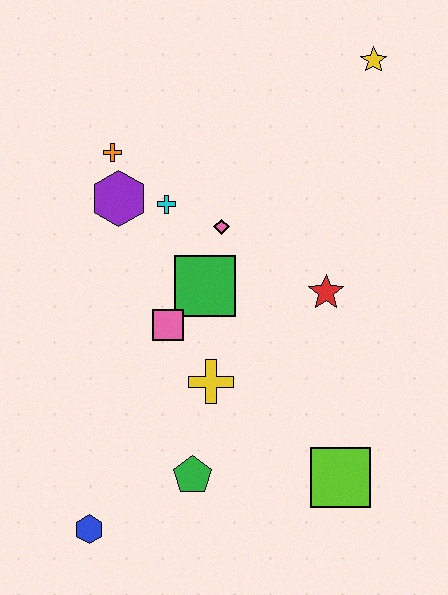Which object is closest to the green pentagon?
The yellow cross is closest to the green pentagon.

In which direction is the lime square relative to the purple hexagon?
The lime square is below the purple hexagon.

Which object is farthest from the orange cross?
The lime square is farthest from the orange cross.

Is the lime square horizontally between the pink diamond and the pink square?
No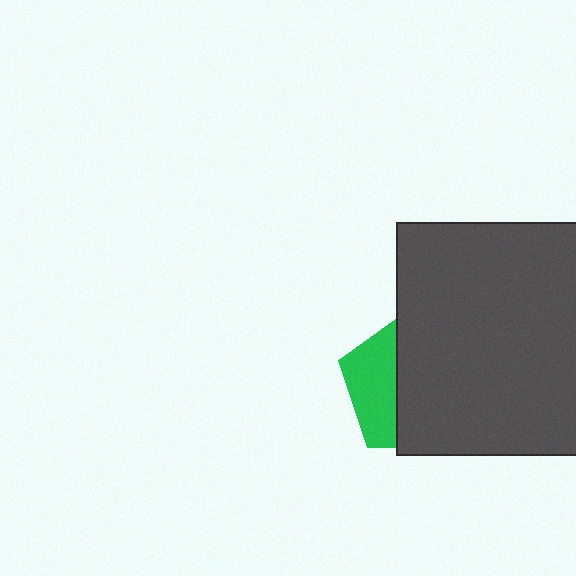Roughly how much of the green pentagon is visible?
A small part of it is visible (roughly 34%).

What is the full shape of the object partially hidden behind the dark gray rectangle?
The partially hidden object is a green pentagon.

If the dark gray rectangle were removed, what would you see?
You would see the complete green pentagon.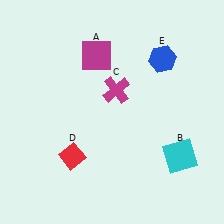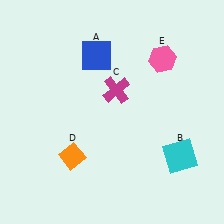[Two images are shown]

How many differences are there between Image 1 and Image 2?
There are 3 differences between the two images.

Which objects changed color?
A changed from magenta to blue. D changed from red to orange. E changed from blue to pink.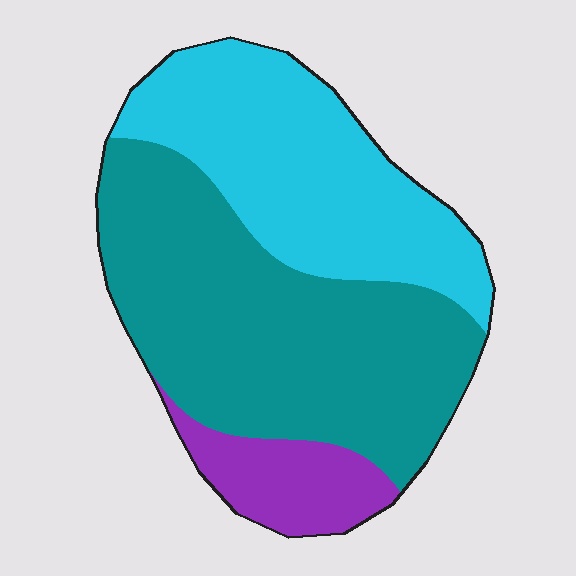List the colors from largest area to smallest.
From largest to smallest: teal, cyan, purple.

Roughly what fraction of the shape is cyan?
Cyan takes up between a quarter and a half of the shape.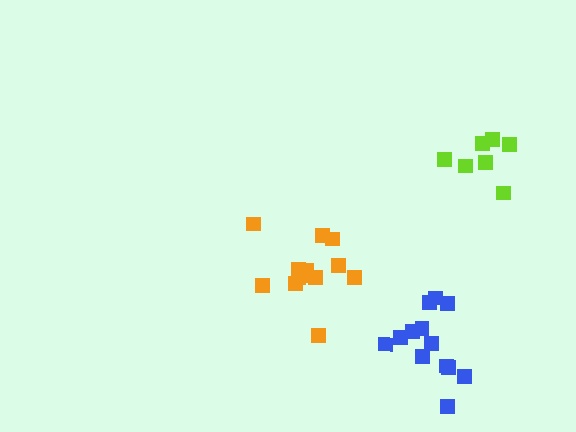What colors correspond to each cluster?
The clusters are colored: orange, lime, blue.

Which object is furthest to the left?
The orange cluster is leftmost.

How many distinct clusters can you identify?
There are 3 distinct clusters.